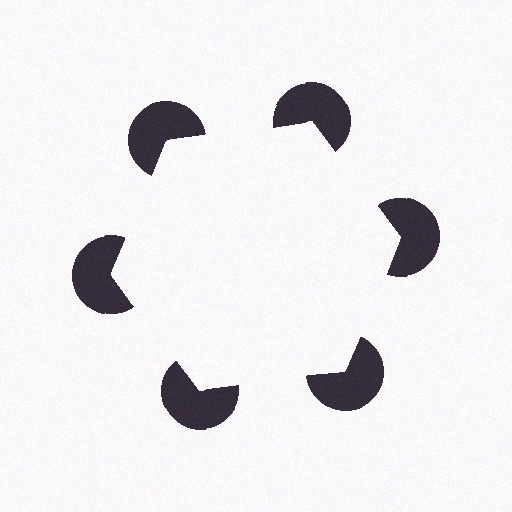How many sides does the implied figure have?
6 sides.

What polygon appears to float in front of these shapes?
An illusory hexagon — its edges are inferred from the aligned wedge cuts in the pac-man discs, not physically drawn.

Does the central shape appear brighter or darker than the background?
It typically appears slightly brighter than the background, even though no actual brightness change is drawn.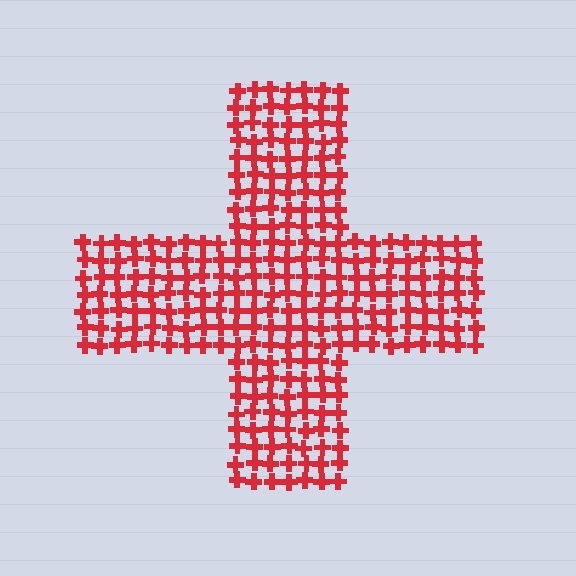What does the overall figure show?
The overall figure shows a cross.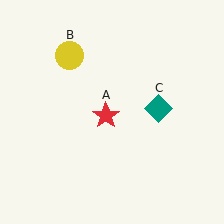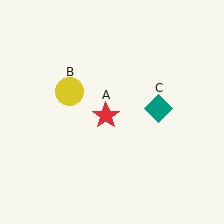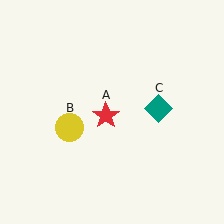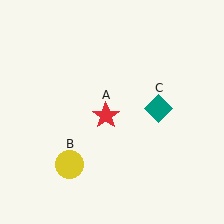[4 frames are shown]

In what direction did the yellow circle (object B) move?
The yellow circle (object B) moved down.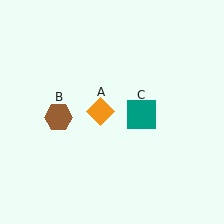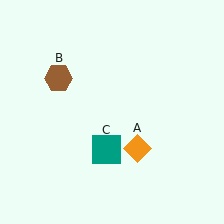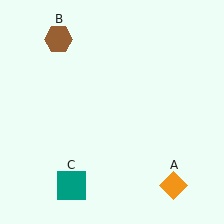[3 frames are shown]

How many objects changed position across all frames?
3 objects changed position: orange diamond (object A), brown hexagon (object B), teal square (object C).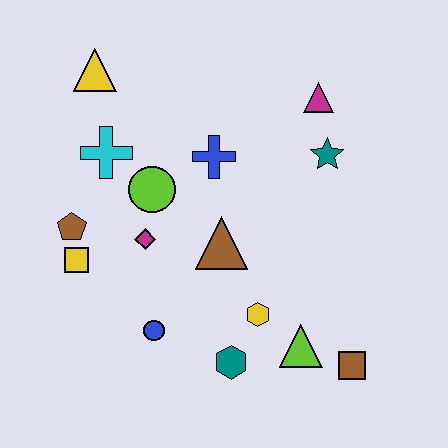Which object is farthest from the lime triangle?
The yellow triangle is farthest from the lime triangle.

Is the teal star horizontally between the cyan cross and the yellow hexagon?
No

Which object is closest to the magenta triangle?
The teal star is closest to the magenta triangle.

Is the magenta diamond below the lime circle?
Yes